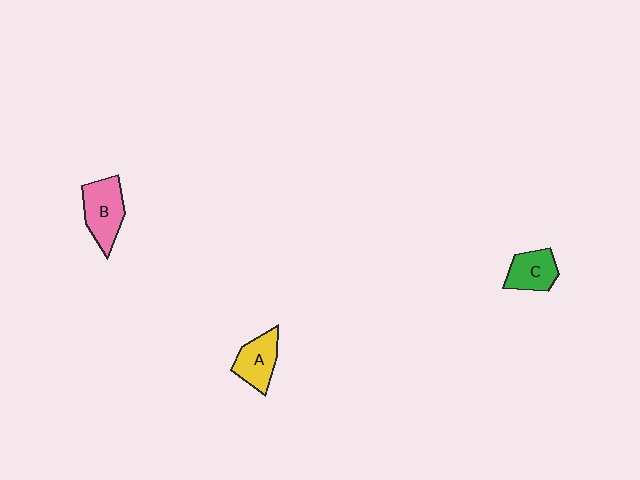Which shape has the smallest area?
Shape C (green).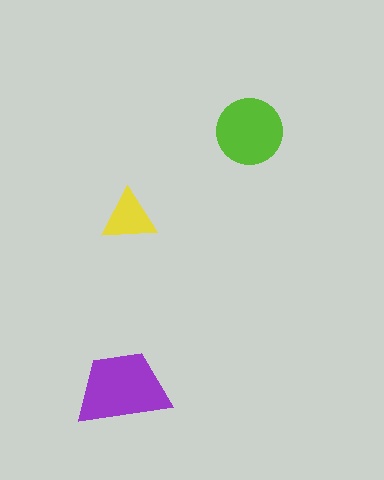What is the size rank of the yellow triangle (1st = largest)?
3rd.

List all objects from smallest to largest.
The yellow triangle, the lime circle, the purple trapezoid.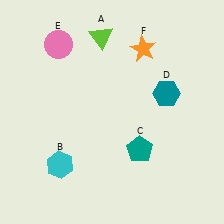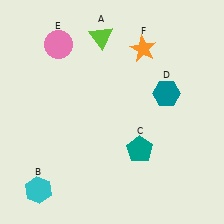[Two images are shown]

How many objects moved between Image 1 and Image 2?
1 object moved between the two images.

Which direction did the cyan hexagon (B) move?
The cyan hexagon (B) moved down.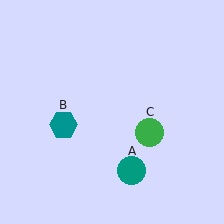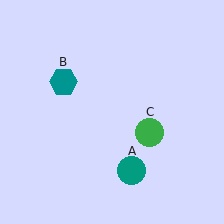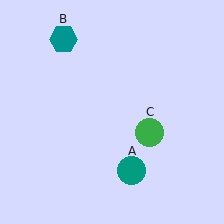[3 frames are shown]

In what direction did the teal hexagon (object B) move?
The teal hexagon (object B) moved up.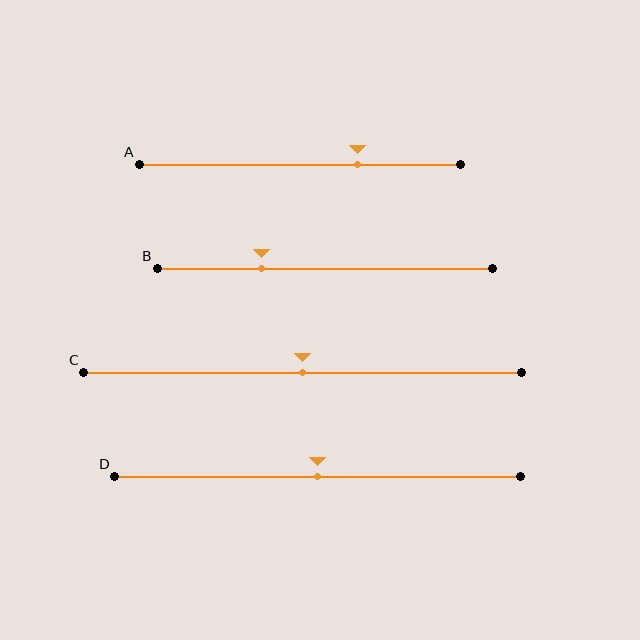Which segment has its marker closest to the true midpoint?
Segment C has its marker closest to the true midpoint.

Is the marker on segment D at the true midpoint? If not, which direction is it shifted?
Yes, the marker on segment D is at the true midpoint.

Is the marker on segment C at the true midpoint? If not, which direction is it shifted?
Yes, the marker on segment C is at the true midpoint.